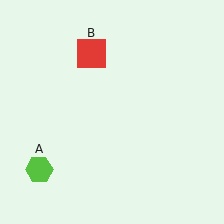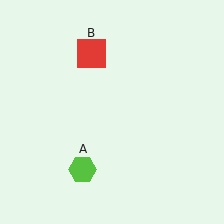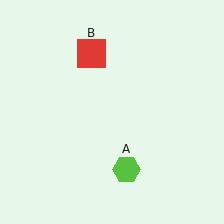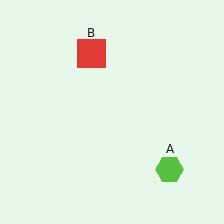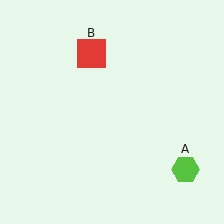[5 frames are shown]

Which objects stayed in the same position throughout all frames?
Red square (object B) remained stationary.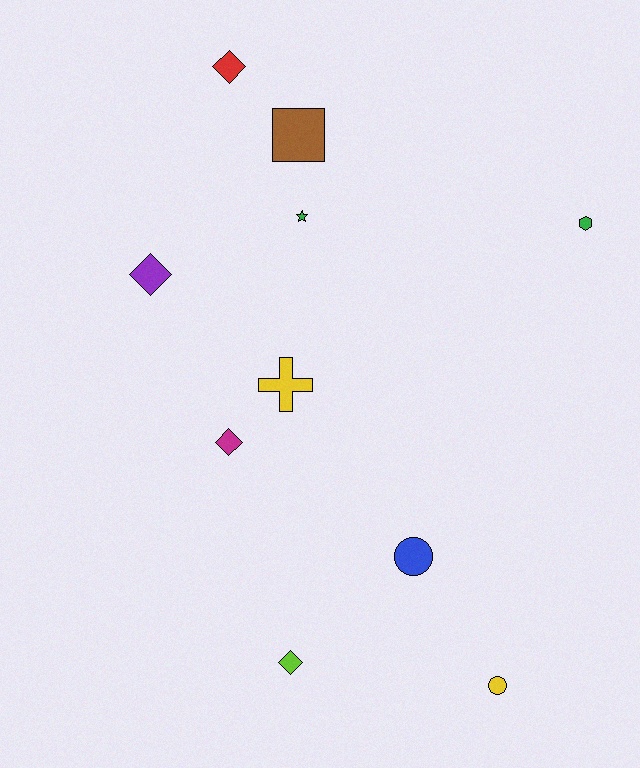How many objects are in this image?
There are 10 objects.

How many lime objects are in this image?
There is 1 lime object.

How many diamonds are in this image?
There are 4 diamonds.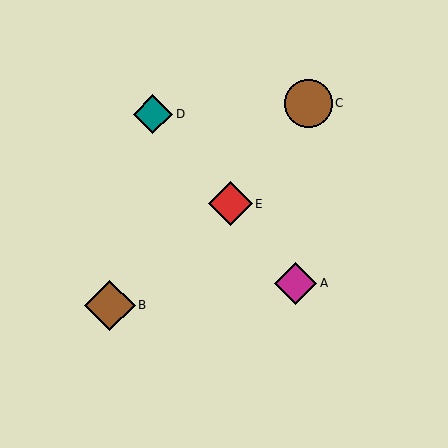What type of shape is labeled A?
Shape A is a magenta diamond.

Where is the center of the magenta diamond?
The center of the magenta diamond is at (295, 283).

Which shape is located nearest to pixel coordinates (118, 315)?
The brown diamond (labeled B) at (110, 305) is nearest to that location.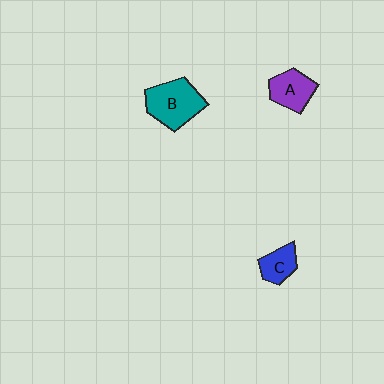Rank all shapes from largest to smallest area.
From largest to smallest: B (teal), A (purple), C (blue).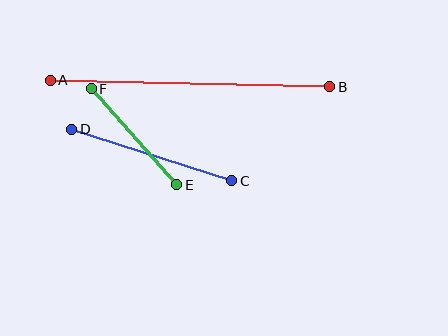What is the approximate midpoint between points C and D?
The midpoint is at approximately (152, 155) pixels.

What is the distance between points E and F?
The distance is approximately 128 pixels.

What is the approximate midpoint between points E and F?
The midpoint is at approximately (134, 137) pixels.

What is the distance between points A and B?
The distance is approximately 279 pixels.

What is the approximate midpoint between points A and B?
The midpoint is at approximately (190, 83) pixels.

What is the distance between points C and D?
The distance is approximately 168 pixels.